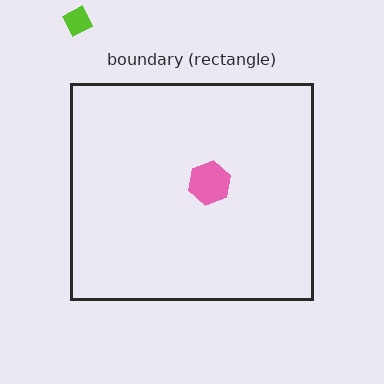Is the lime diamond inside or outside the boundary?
Outside.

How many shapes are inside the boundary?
1 inside, 1 outside.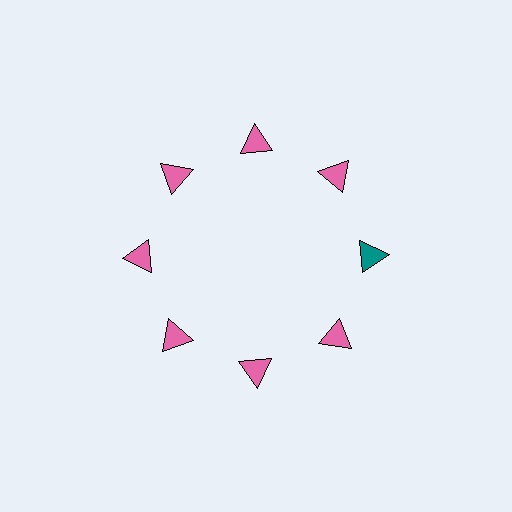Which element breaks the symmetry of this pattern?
The teal triangle at roughly the 3 o'clock position breaks the symmetry. All other shapes are pink triangles.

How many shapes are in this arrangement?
There are 8 shapes arranged in a ring pattern.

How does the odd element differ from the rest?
It has a different color: teal instead of pink.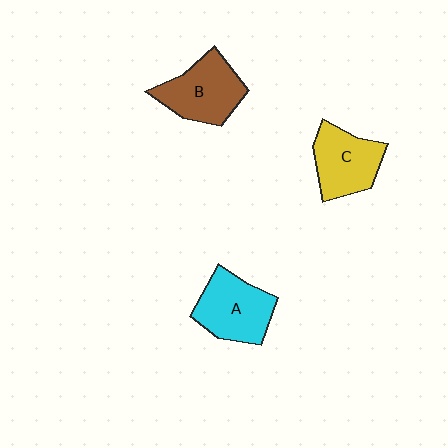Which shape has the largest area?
Shape A (cyan).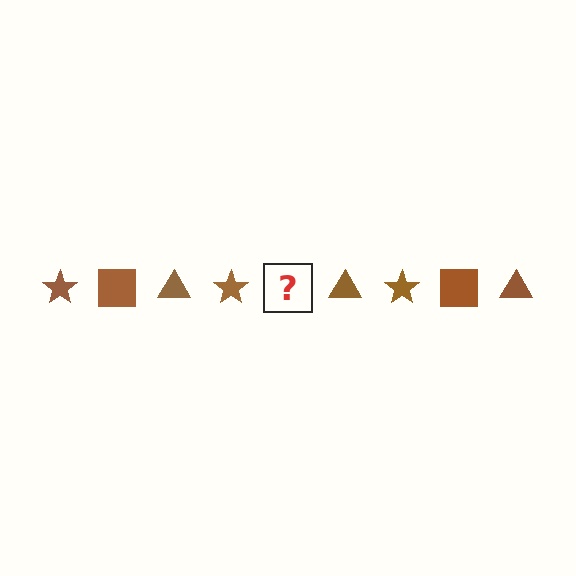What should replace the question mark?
The question mark should be replaced with a brown square.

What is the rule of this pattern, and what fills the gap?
The rule is that the pattern cycles through star, square, triangle shapes in brown. The gap should be filled with a brown square.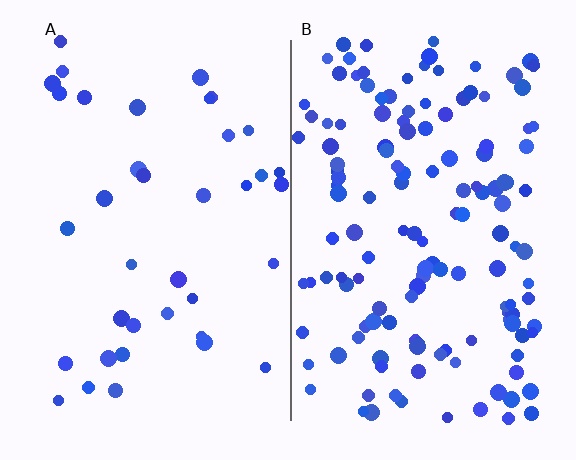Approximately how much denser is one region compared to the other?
Approximately 3.7× — region B over region A.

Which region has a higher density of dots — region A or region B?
B (the right).